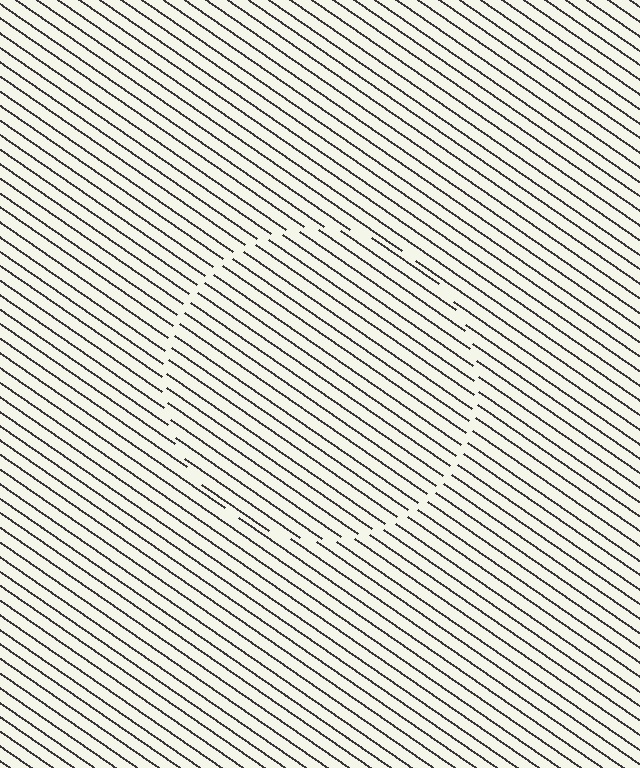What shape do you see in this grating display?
An illusory circle. The interior of the shape contains the same grating, shifted by half a period — the contour is defined by the phase discontinuity where line-ends from the inner and outer gratings abut.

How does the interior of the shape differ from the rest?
The interior of the shape contains the same grating, shifted by half a period — the contour is defined by the phase discontinuity where line-ends from the inner and outer gratings abut.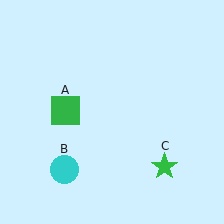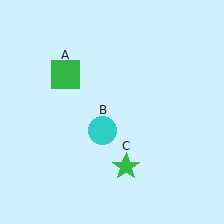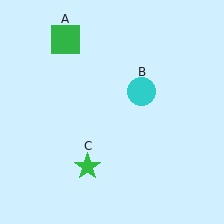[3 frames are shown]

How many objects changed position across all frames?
3 objects changed position: green square (object A), cyan circle (object B), green star (object C).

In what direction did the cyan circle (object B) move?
The cyan circle (object B) moved up and to the right.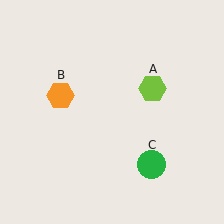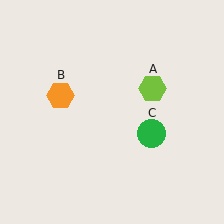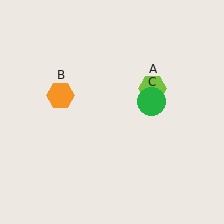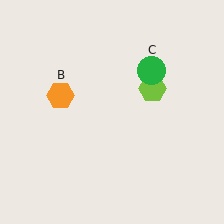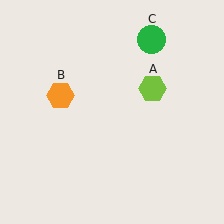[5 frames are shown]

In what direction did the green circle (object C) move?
The green circle (object C) moved up.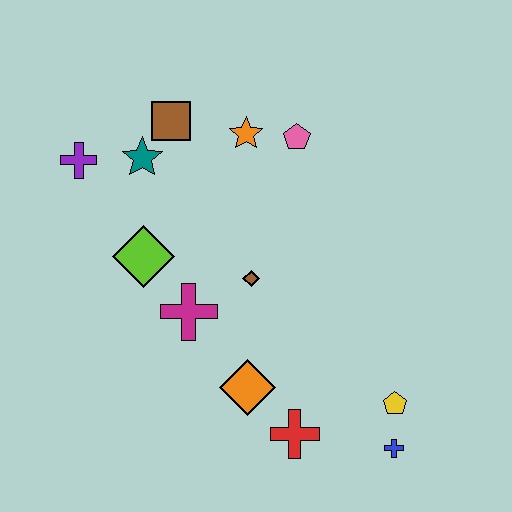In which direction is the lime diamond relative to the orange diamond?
The lime diamond is above the orange diamond.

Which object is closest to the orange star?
The pink pentagon is closest to the orange star.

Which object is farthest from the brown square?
The blue cross is farthest from the brown square.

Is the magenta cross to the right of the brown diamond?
No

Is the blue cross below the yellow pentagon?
Yes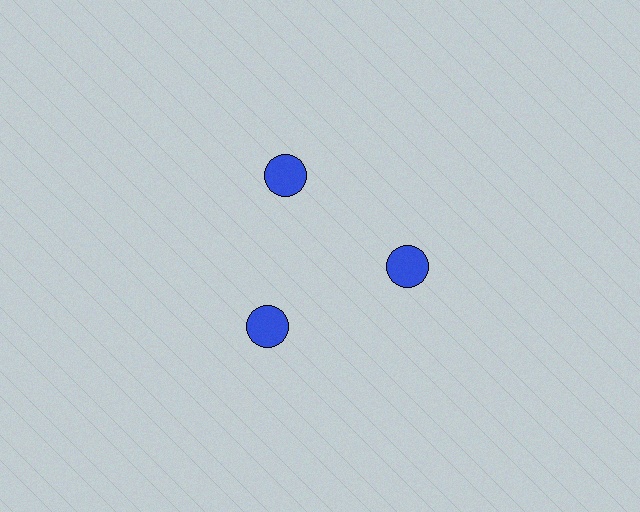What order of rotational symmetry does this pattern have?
This pattern has 3-fold rotational symmetry.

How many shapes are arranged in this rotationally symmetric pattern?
There are 3 shapes, arranged in 3 groups of 1.